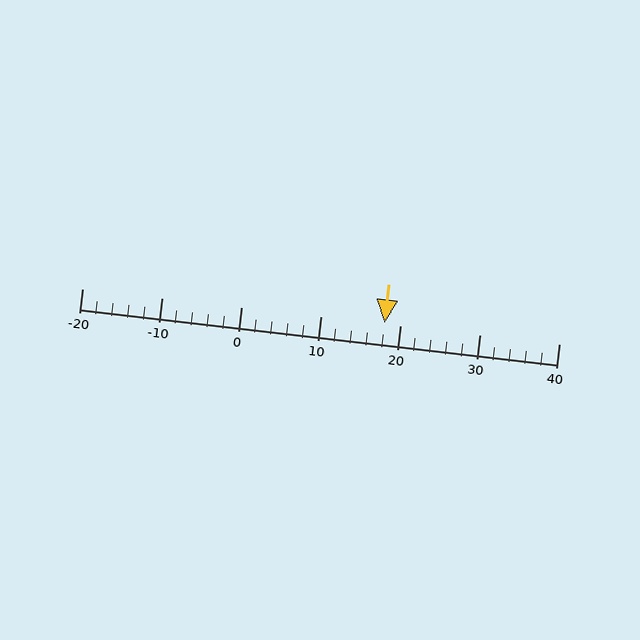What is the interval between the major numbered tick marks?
The major tick marks are spaced 10 units apart.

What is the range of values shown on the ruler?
The ruler shows values from -20 to 40.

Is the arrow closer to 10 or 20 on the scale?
The arrow is closer to 20.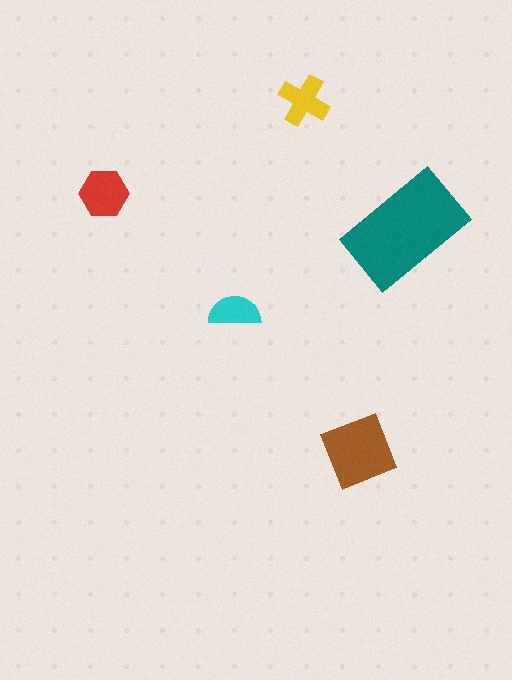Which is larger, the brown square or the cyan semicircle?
The brown square.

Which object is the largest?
The teal rectangle.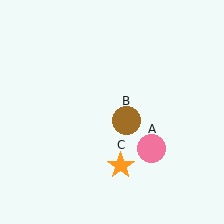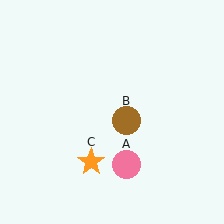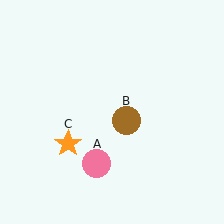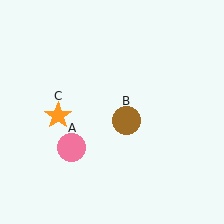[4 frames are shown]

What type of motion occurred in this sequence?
The pink circle (object A), orange star (object C) rotated clockwise around the center of the scene.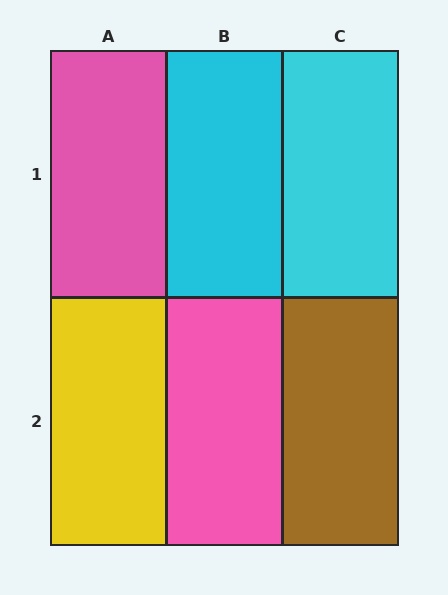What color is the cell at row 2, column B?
Pink.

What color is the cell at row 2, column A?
Yellow.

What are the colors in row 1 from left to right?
Pink, cyan, cyan.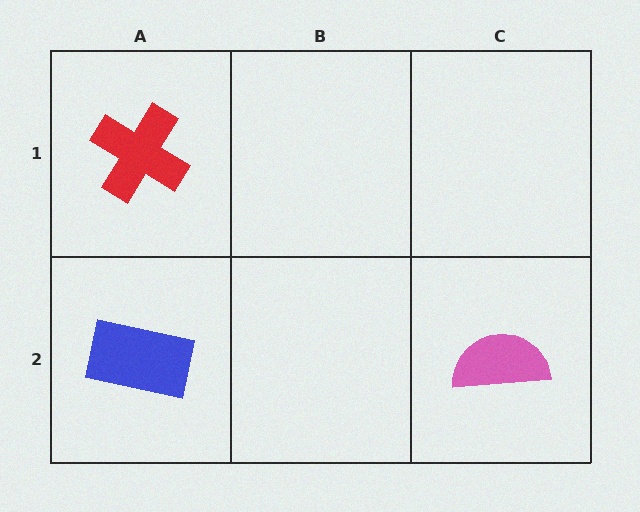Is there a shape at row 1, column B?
No, that cell is empty.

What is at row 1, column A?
A red cross.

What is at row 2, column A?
A blue rectangle.